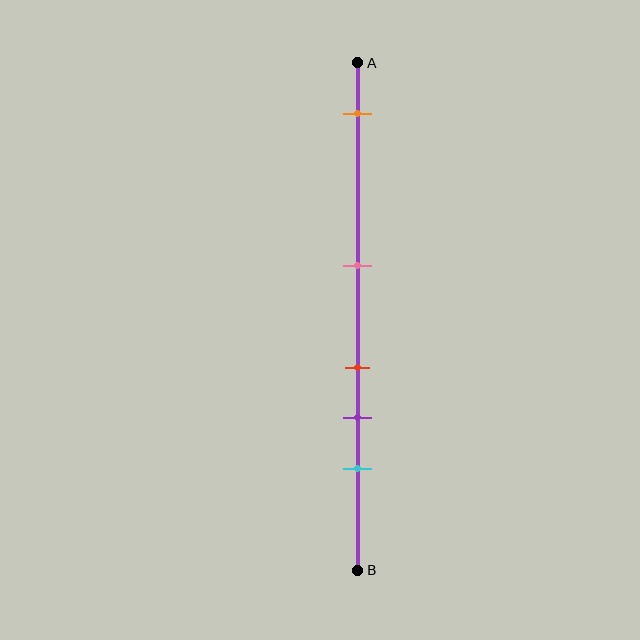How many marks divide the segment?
There are 5 marks dividing the segment.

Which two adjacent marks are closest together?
The red and purple marks are the closest adjacent pair.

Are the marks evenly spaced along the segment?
No, the marks are not evenly spaced.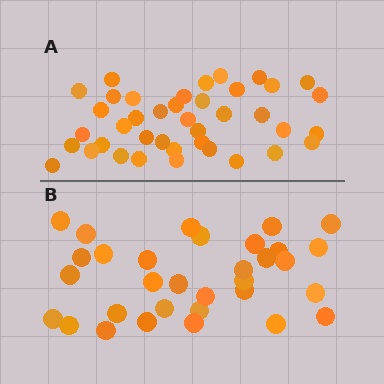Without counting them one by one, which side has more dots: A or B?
Region A (the top region) has more dots.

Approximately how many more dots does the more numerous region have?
Region A has roughly 8 or so more dots than region B.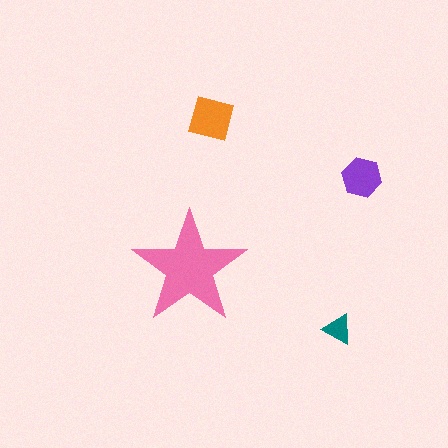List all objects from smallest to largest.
The teal triangle, the purple hexagon, the orange square, the pink star.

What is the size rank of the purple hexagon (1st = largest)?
3rd.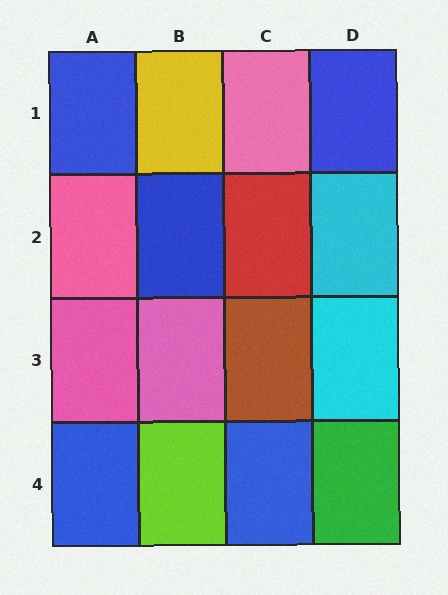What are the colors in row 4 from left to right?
Blue, lime, blue, green.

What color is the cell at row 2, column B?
Blue.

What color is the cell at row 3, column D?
Cyan.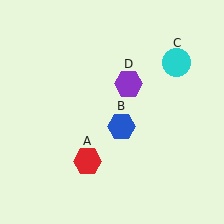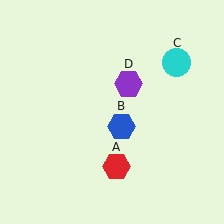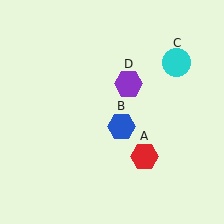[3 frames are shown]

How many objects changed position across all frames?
1 object changed position: red hexagon (object A).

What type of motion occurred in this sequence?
The red hexagon (object A) rotated counterclockwise around the center of the scene.